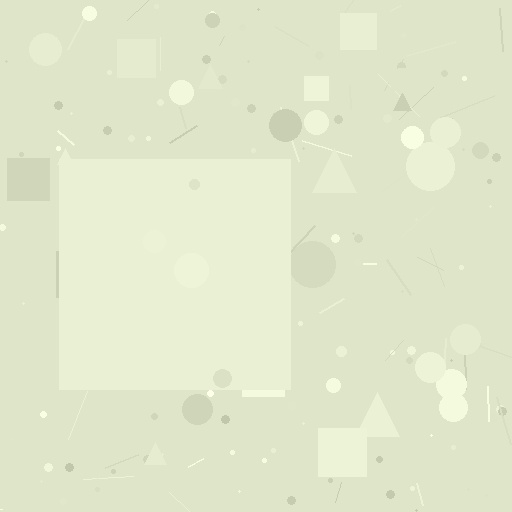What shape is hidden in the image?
A square is hidden in the image.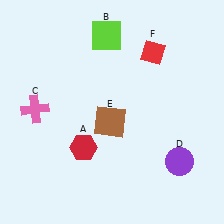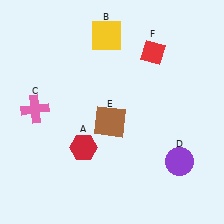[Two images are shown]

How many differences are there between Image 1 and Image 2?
There is 1 difference between the two images.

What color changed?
The square (B) changed from lime in Image 1 to yellow in Image 2.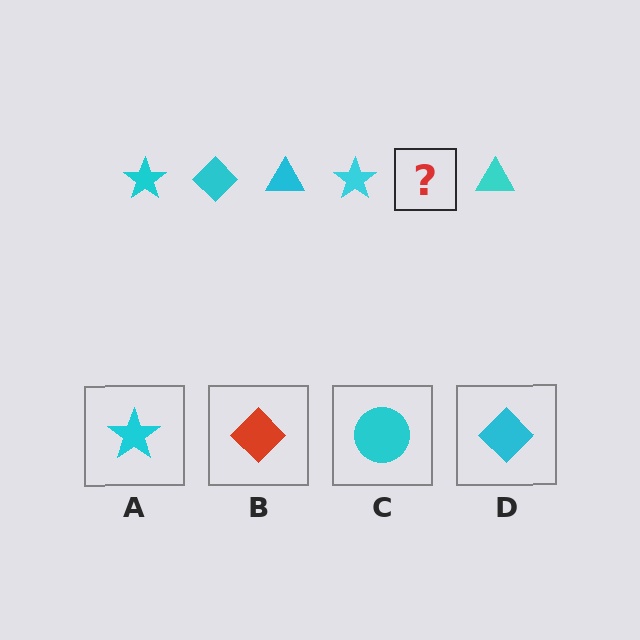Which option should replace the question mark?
Option D.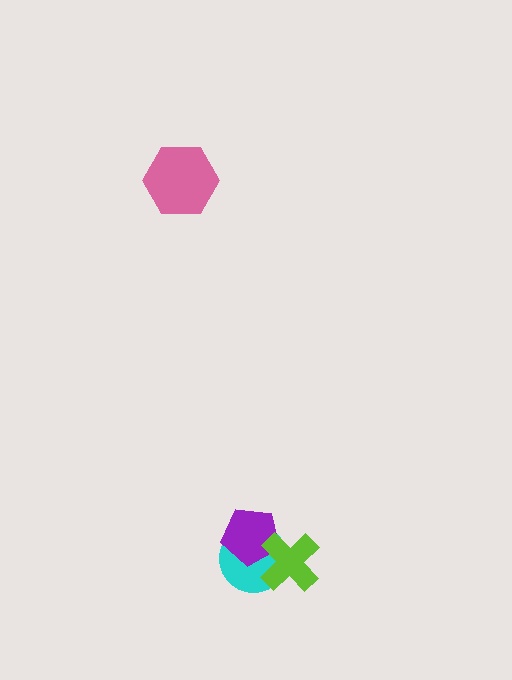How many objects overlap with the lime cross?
2 objects overlap with the lime cross.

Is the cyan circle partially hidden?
Yes, it is partially covered by another shape.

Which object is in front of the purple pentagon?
The lime cross is in front of the purple pentagon.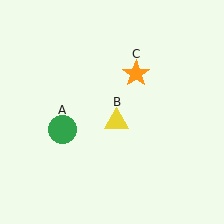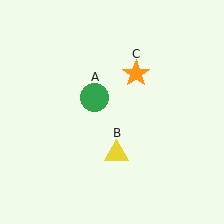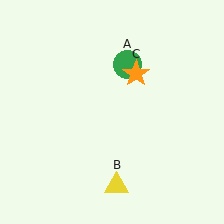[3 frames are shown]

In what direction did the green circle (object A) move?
The green circle (object A) moved up and to the right.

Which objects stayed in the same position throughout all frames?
Orange star (object C) remained stationary.